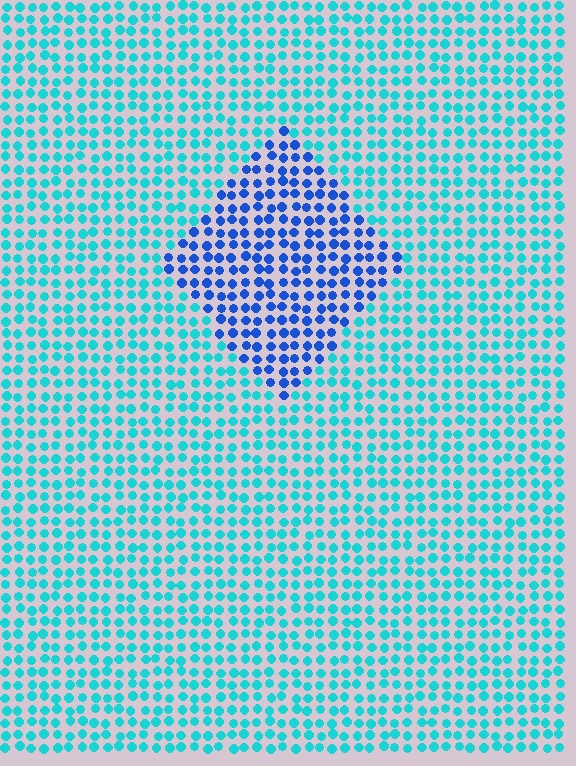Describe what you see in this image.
The image is filled with small cyan elements in a uniform arrangement. A diamond-shaped region is visible where the elements are tinted to a slightly different hue, forming a subtle color boundary.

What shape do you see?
I see a diamond.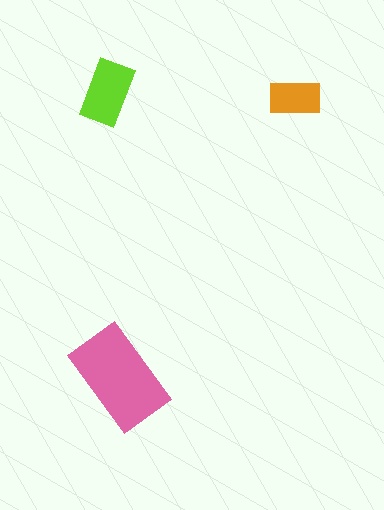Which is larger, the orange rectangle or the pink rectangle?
The pink one.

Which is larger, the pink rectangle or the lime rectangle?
The pink one.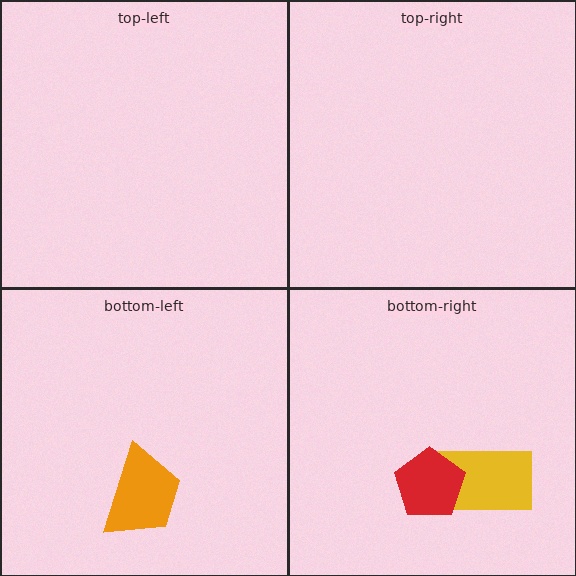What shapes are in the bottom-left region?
The orange trapezoid.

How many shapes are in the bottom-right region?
2.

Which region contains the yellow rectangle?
The bottom-right region.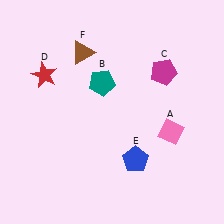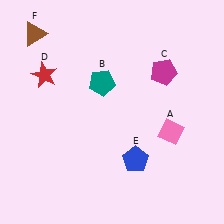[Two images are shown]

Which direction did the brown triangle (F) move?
The brown triangle (F) moved left.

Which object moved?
The brown triangle (F) moved left.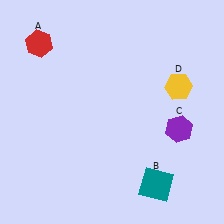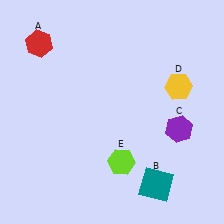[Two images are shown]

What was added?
A lime hexagon (E) was added in Image 2.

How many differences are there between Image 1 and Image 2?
There is 1 difference between the two images.